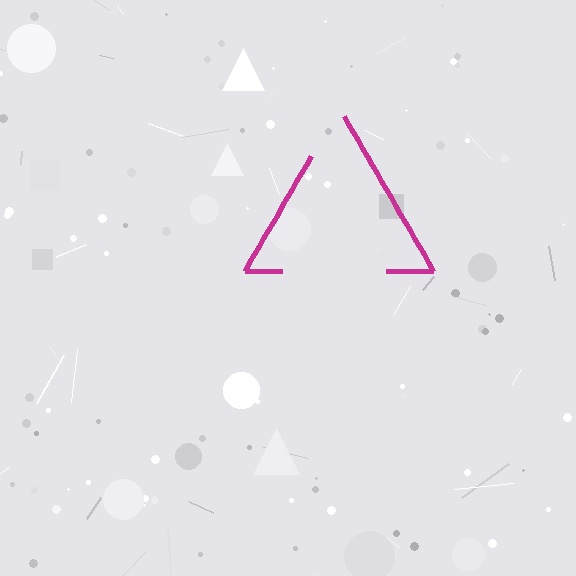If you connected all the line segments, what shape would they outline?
They would outline a triangle.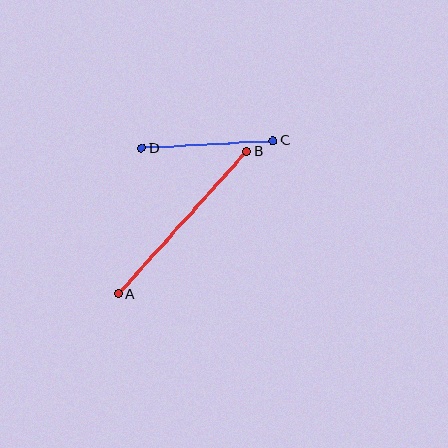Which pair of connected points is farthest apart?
Points A and B are farthest apart.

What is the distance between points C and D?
The distance is approximately 132 pixels.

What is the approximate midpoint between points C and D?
The midpoint is at approximately (207, 144) pixels.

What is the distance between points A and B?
The distance is approximately 191 pixels.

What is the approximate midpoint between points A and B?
The midpoint is at approximately (182, 223) pixels.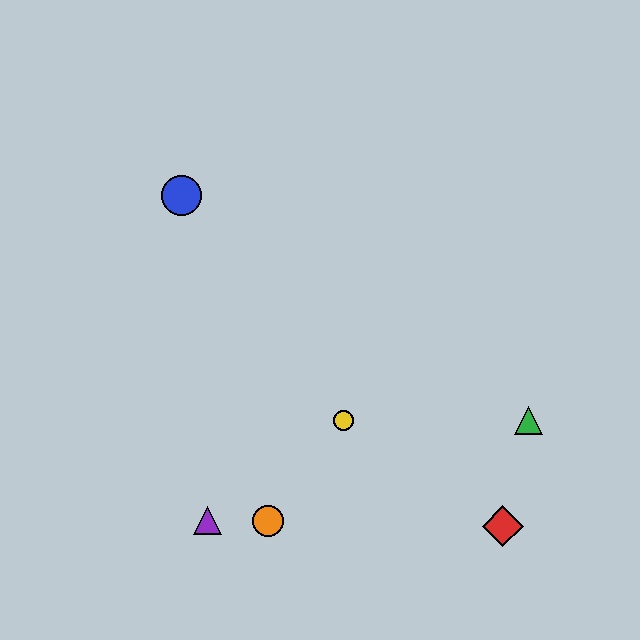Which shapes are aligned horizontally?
The green triangle, the yellow circle are aligned horizontally.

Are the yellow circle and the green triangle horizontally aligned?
Yes, both are at y≈420.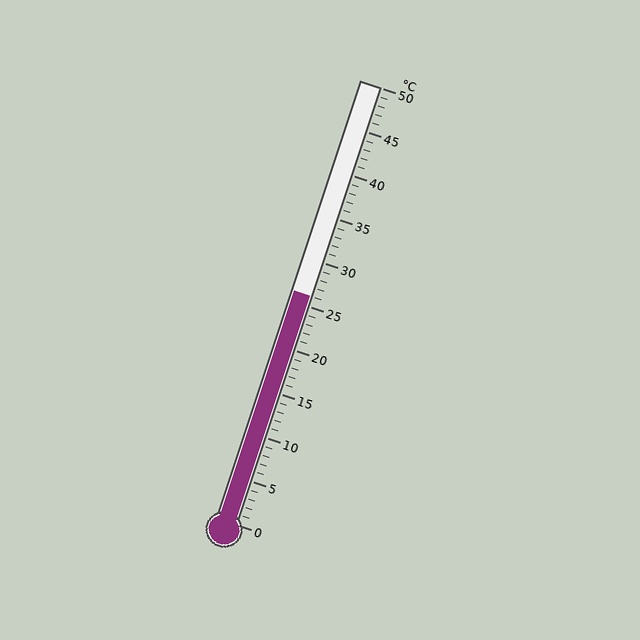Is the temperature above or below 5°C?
The temperature is above 5°C.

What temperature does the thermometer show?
The thermometer shows approximately 26°C.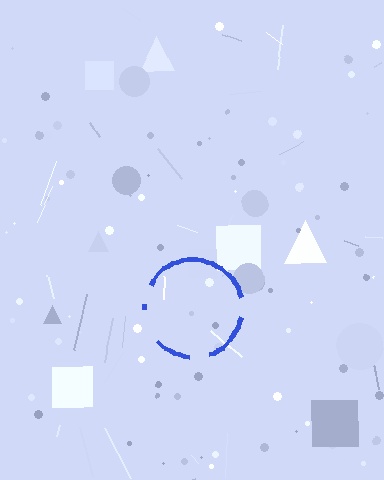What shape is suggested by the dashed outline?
The dashed outline suggests a circle.